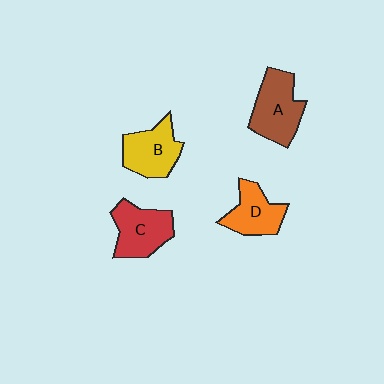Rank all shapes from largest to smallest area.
From largest to smallest: A (brown), C (red), B (yellow), D (orange).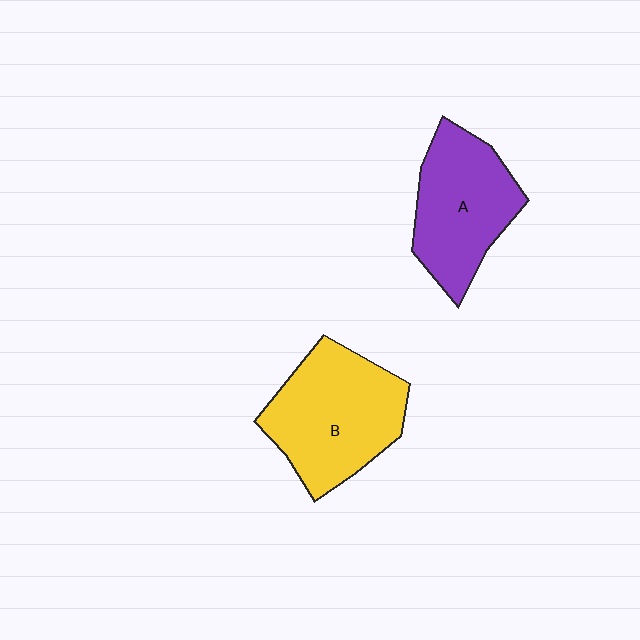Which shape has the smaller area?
Shape A (purple).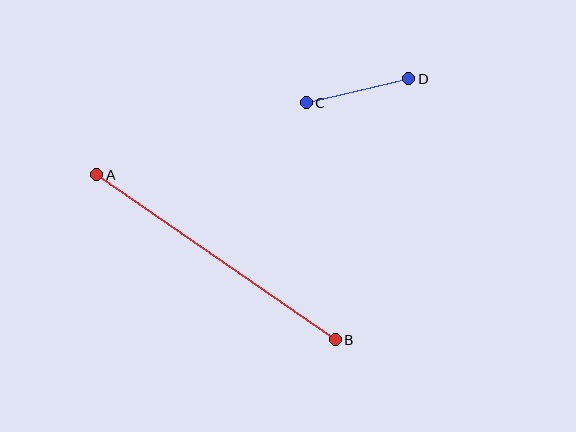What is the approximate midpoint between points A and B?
The midpoint is at approximately (216, 257) pixels.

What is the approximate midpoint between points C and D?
The midpoint is at approximately (358, 91) pixels.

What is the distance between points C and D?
The distance is approximately 105 pixels.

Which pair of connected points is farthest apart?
Points A and B are farthest apart.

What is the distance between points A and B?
The distance is approximately 290 pixels.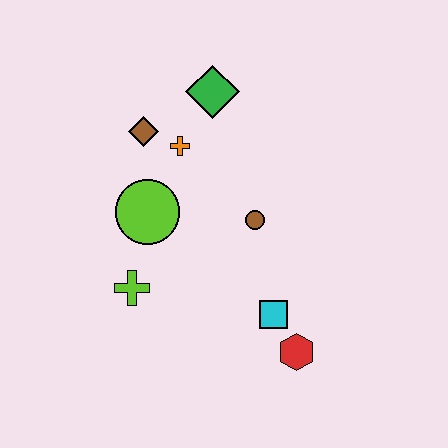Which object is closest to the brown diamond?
The orange cross is closest to the brown diamond.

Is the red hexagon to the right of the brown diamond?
Yes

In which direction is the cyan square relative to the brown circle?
The cyan square is below the brown circle.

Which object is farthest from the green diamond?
The red hexagon is farthest from the green diamond.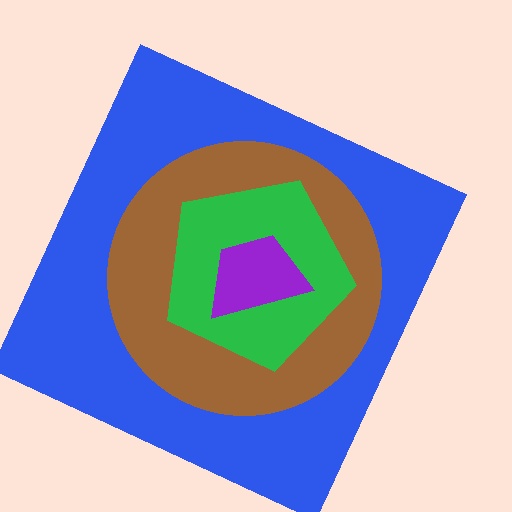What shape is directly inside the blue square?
The brown circle.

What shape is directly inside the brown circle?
The green pentagon.